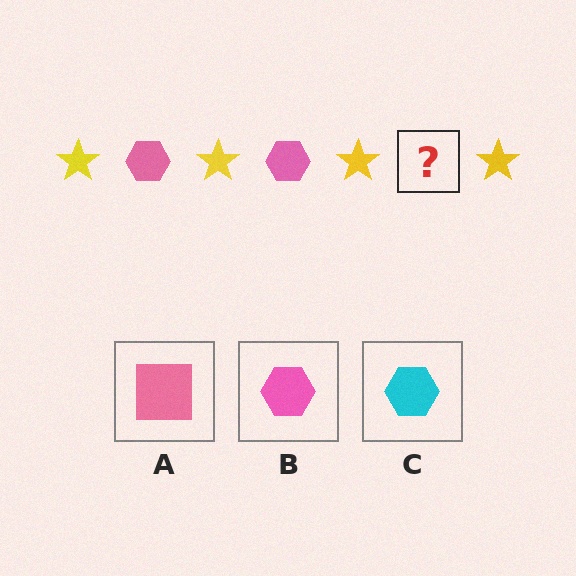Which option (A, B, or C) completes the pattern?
B.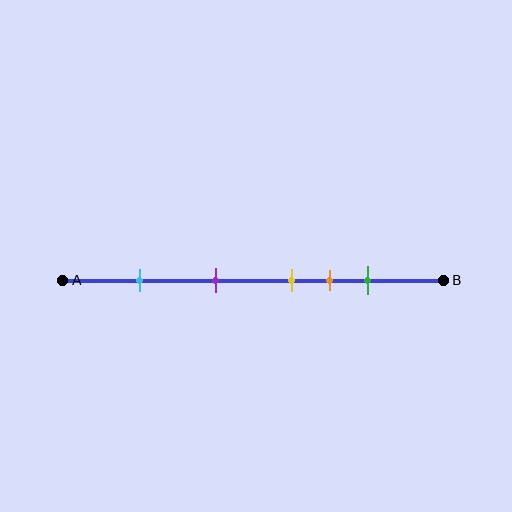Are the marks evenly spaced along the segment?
No, the marks are not evenly spaced.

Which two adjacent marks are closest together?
The yellow and orange marks are the closest adjacent pair.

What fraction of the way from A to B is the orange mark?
The orange mark is approximately 70% (0.7) of the way from A to B.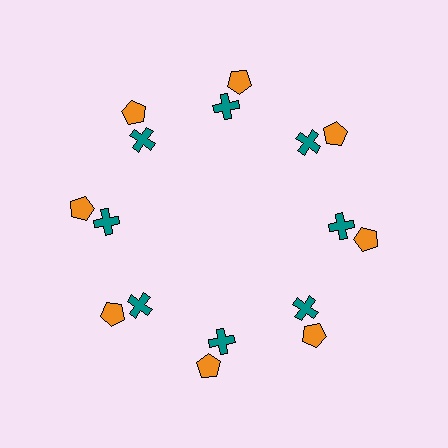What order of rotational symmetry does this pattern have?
This pattern has 8-fold rotational symmetry.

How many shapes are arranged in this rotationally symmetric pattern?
There are 16 shapes, arranged in 8 groups of 2.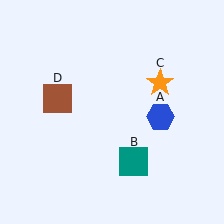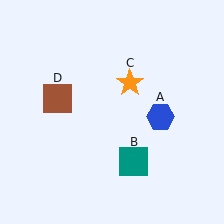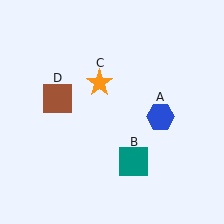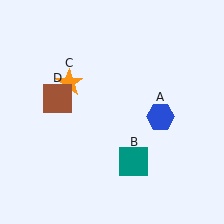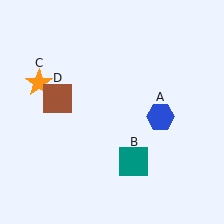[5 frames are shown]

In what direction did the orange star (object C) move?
The orange star (object C) moved left.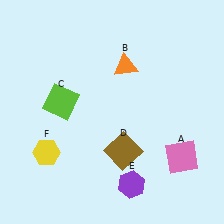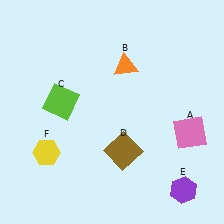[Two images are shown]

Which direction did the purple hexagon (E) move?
The purple hexagon (E) moved right.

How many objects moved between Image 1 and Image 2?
2 objects moved between the two images.